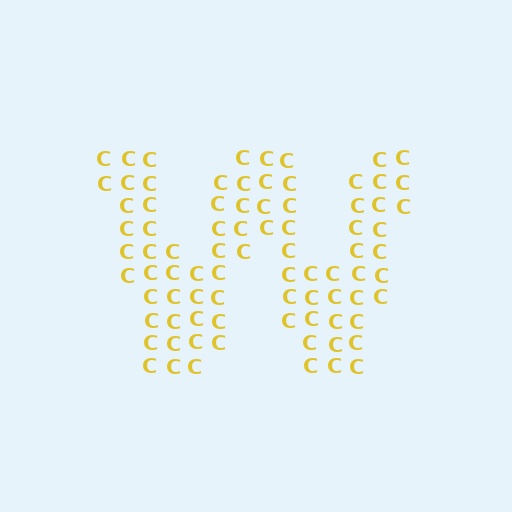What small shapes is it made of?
It is made of small letter C's.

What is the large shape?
The large shape is the letter W.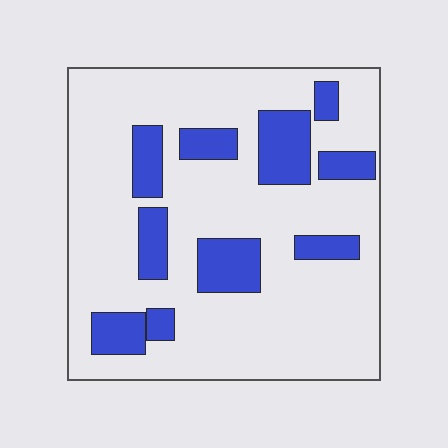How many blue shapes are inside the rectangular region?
10.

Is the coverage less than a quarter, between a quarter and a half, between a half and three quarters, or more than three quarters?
Less than a quarter.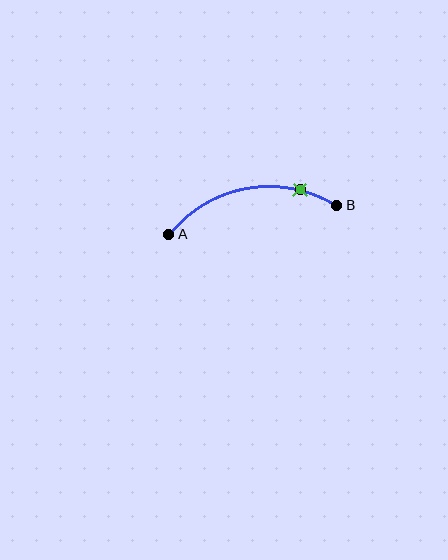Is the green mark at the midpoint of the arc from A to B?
No. The green mark lies on the arc but is closer to endpoint B. The arc midpoint would be at the point on the curve equidistant along the arc from both A and B.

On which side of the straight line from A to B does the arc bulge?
The arc bulges above the straight line connecting A and B.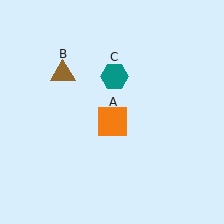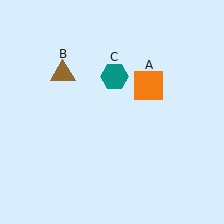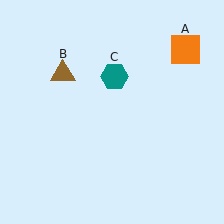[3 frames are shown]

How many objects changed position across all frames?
1 object changed position: orange square (object A).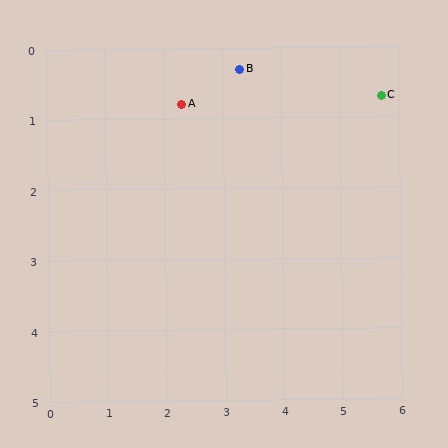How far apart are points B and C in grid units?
Points B and C are about 2.4 grid units apart.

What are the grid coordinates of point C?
Point C is at approximately (5.7, 0.7).